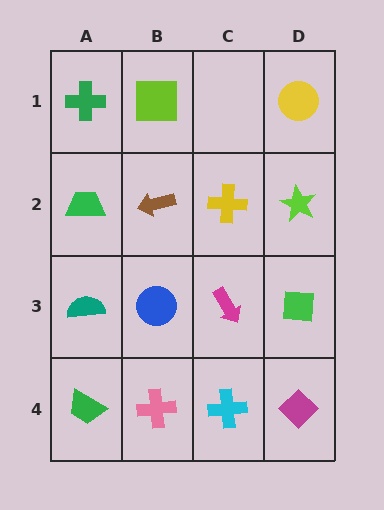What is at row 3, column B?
A blue circle.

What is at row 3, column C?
A magenta arrow.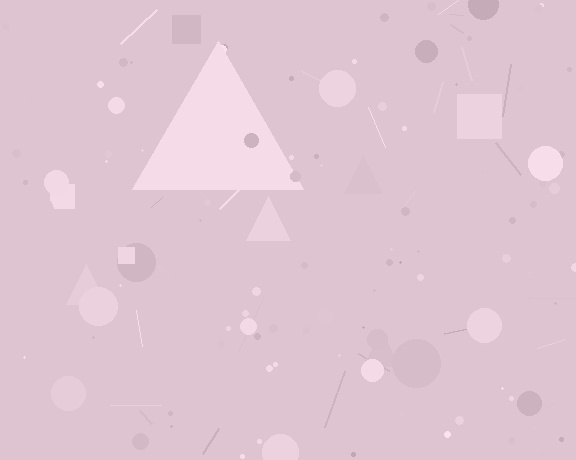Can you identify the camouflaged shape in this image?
The camouflaged shape is a triangle.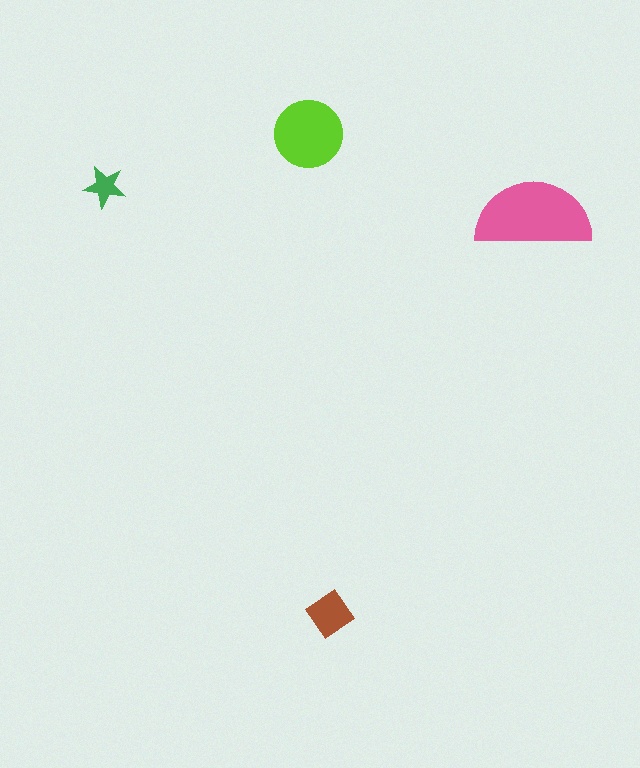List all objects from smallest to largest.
The green star, the brown diamond, the lime circle, the pink semicircle.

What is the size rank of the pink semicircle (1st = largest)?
1st.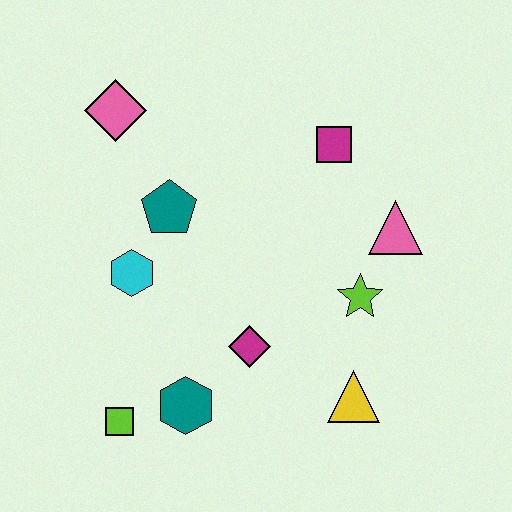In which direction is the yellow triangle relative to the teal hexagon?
The yellow triangle is to the right of the teal hexagon.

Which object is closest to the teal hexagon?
The lime square is closest to the teal hexagon.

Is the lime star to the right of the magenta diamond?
Yes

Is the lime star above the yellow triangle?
Yes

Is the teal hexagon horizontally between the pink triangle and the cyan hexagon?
Yes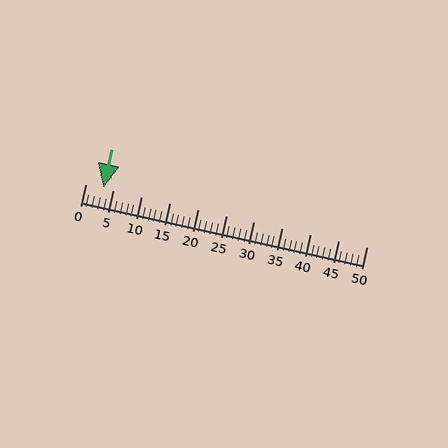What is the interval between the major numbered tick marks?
The major tick marks are spaced 5 units apart.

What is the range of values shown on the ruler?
The ruler shows values from 0 to 50.